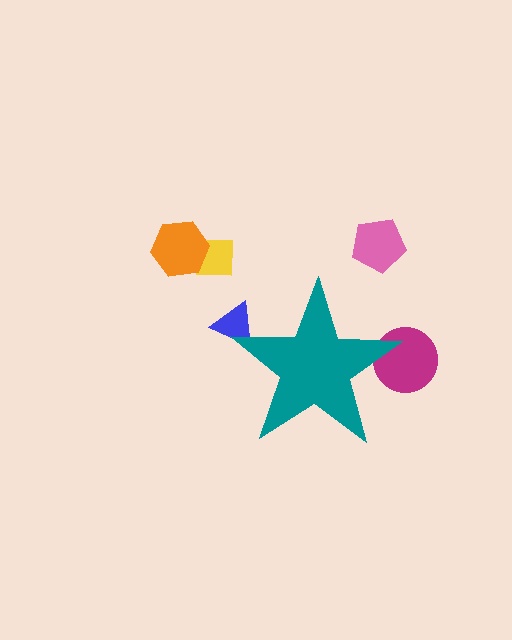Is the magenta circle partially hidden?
Yes, the magenta circle is partially hidden behind the teal star.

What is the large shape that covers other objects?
A teal star.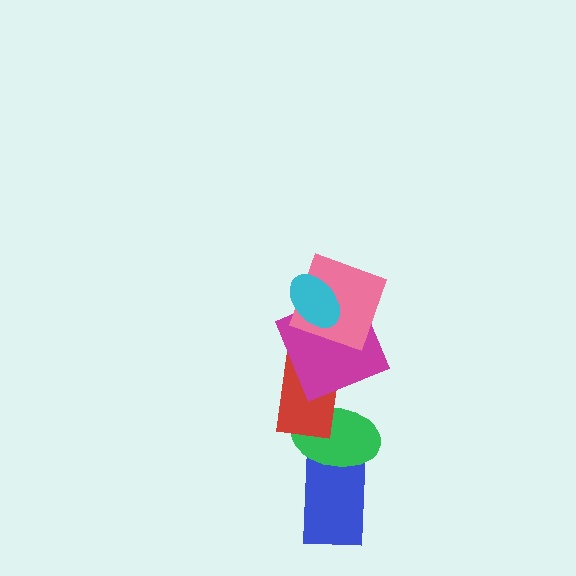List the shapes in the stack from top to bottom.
From top to bottom: the cyan ellipse, the pink square, the magenta square, the red rectangle, the green ellipse, the blue rectangle.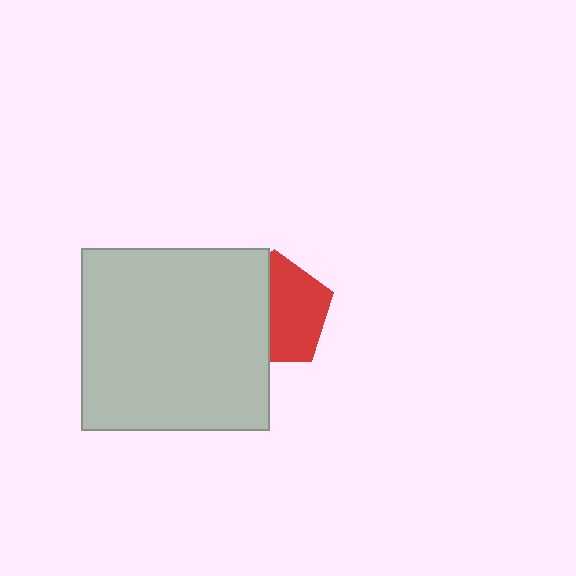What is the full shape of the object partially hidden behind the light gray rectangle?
The partially hidden object is a red pentagon.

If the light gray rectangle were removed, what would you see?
You would see the complete red pentagon.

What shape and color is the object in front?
The object in front is a light gray rectangle.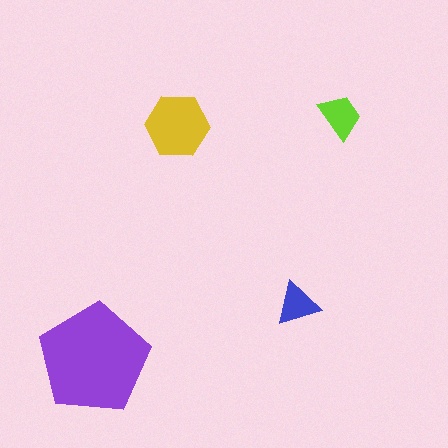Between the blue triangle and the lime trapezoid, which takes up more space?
The lime trapezoid.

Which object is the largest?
The purple pentagon.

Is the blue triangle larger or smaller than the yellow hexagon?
Smaller.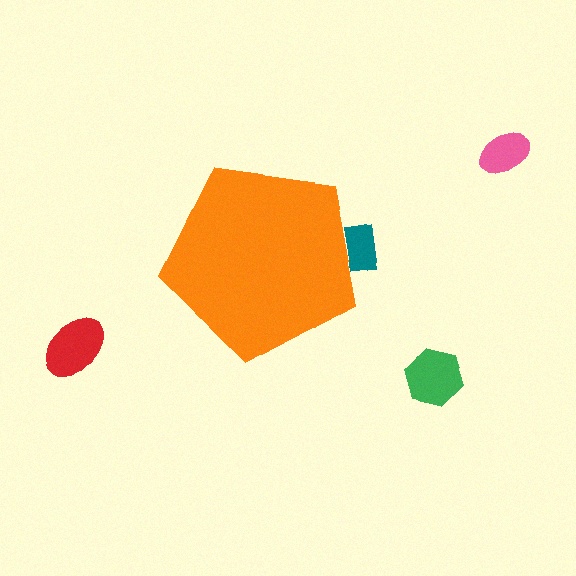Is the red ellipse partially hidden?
No, the red ellipse is fully visible.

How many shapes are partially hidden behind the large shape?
1 shape is partially hidden.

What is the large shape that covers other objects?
An orange pentagon.